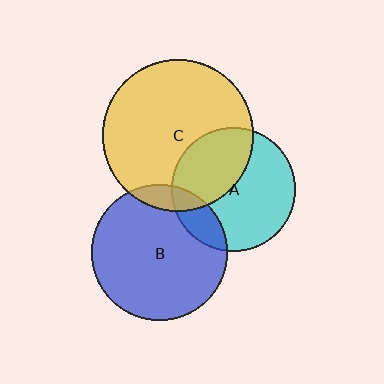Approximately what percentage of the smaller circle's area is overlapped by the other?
Approximately 10%.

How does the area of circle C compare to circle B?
Approximately 1.2 times.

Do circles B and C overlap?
Yes.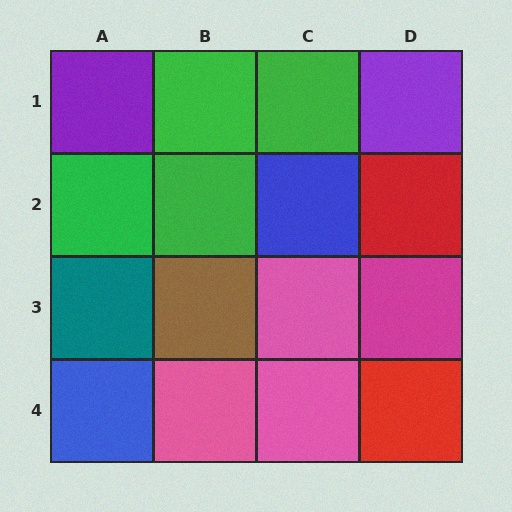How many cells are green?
4 cells are green.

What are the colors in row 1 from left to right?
Purple, green, green, purple.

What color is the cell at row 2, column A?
Green.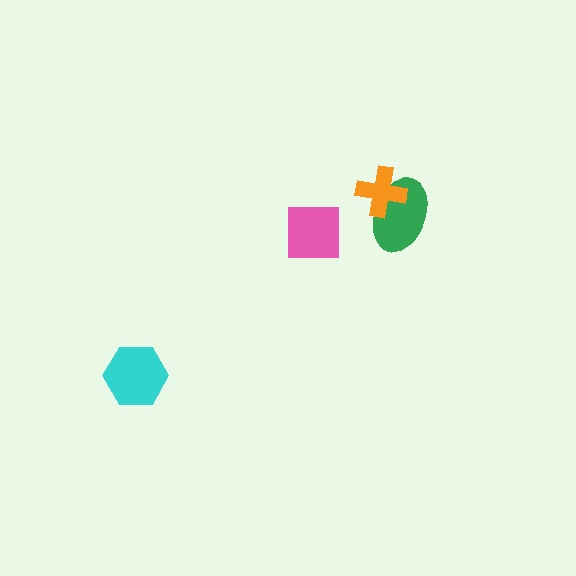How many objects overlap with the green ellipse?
1 object overlaps with the green ellipse.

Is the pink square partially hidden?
No, no other shape covers it.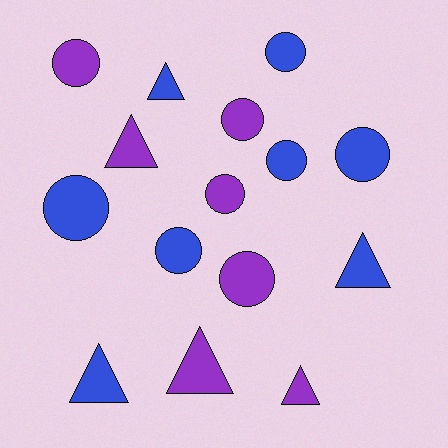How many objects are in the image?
There are 15 objects.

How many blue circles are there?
There are 5 blue circles.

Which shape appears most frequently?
Circle, with 9 objects.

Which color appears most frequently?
Blue, with 8 objects.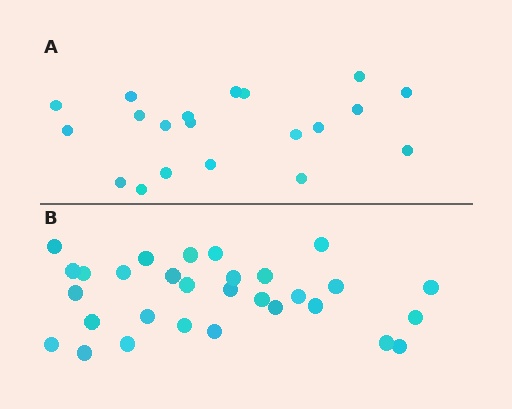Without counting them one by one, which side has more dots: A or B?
Region B (the bottom region) has more dots.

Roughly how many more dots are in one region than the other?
Region B has roughly 10 or so more dots than region A.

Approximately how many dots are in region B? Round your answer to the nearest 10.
About 30 dots.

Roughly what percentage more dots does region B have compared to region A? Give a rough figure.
About 50% more.